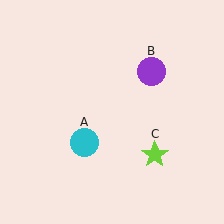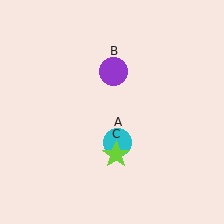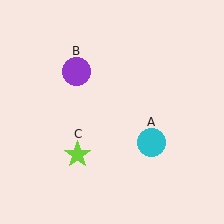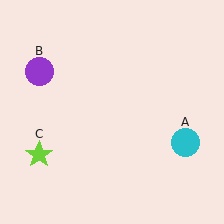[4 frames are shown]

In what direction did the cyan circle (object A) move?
The cyan circle (object A) moved right.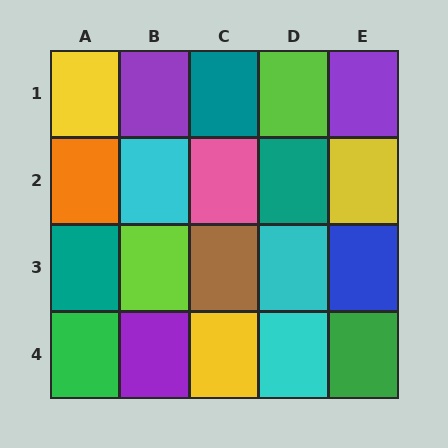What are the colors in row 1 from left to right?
Yellow, purple, teal, lime, purple.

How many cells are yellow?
3 cells are yellow.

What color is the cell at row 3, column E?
Blue.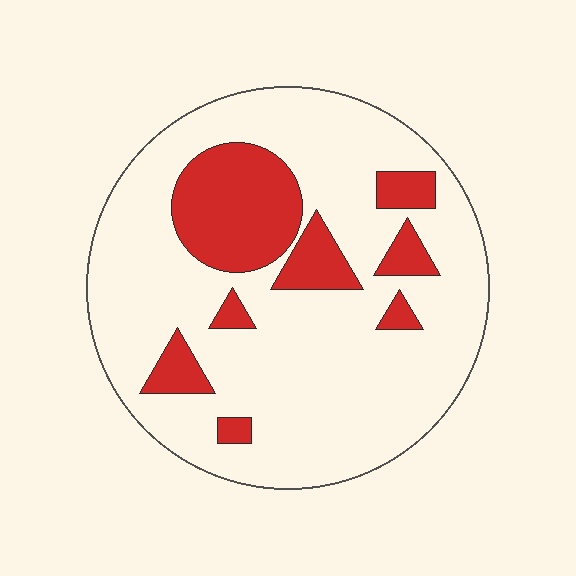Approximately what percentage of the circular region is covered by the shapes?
Approximately 20%.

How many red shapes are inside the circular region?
8.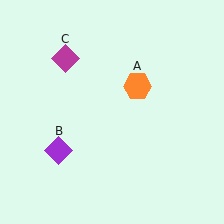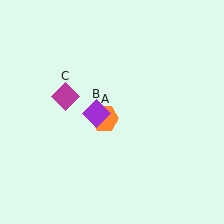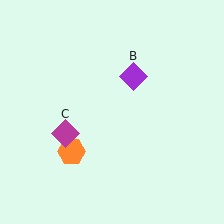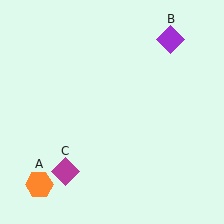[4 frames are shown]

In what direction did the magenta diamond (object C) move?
The magenta diamond (object C) moved down.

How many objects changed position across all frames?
3 objects changed position: orange hexagon (object A), purple diamond (object B), magenta diamond (object C).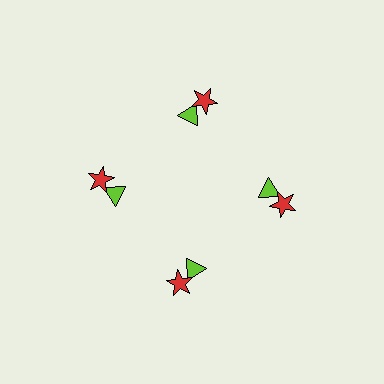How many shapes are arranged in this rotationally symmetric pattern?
There are 8 shapes, arranged in 4 groups of 2.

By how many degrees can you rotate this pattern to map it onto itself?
The pattern maps onto itself every 90 degrees of rotation.